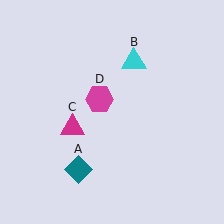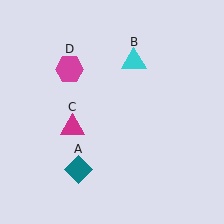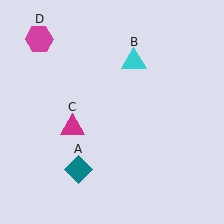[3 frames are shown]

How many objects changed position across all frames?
1 object changed position: magenta hexagon (object D).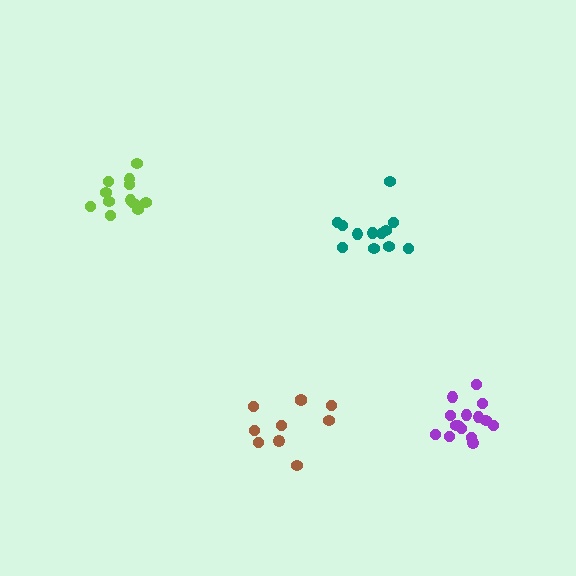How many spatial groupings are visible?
There are 4 spatial groupings.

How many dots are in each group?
Group 1: 12 dots, Group 2: 15 dots, Group 3: 12 dots, Group 4: 10 dots (49 total).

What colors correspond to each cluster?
The clusters are colored: lime, purple, teal, brown.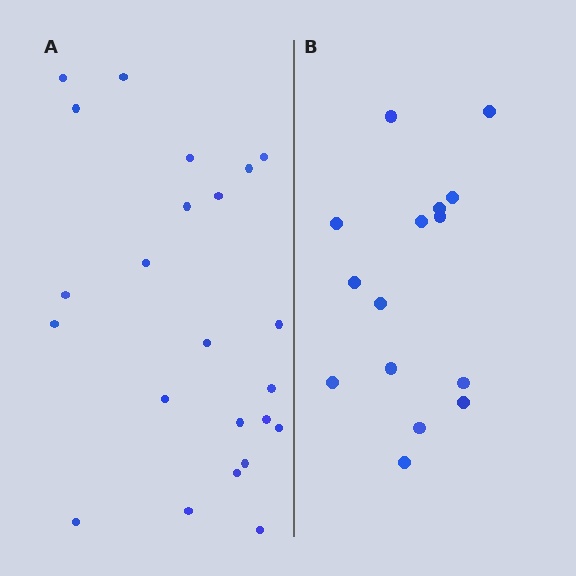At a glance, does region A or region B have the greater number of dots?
Region A (the left region) has more dots.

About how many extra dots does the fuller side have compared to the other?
Region A has roughly 8 or so more dots than region B.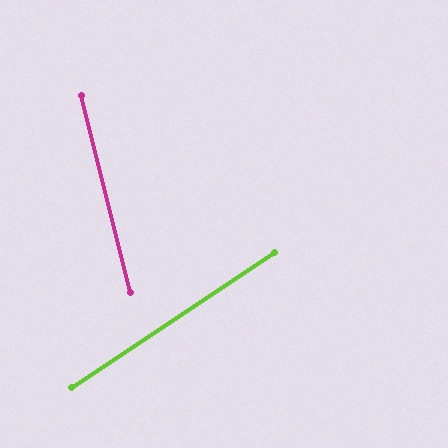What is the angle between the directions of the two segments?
Approximately 70 degrees.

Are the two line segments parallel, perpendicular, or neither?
Neither parallel nor perpendicular — they differ by about 70°.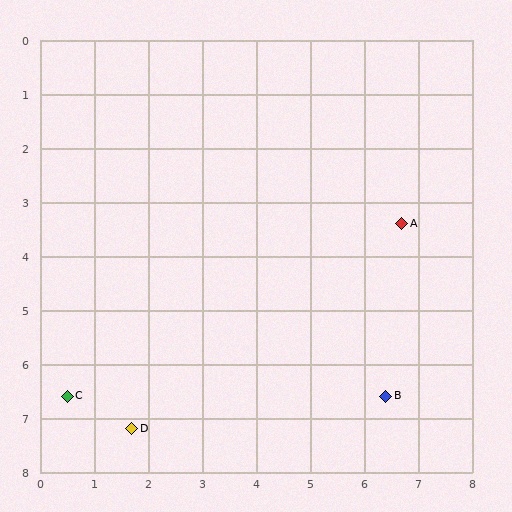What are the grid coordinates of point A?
Point A is at approximately (6.7, 3.4).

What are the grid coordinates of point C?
Point C is at approximately (0.5, 6.6).